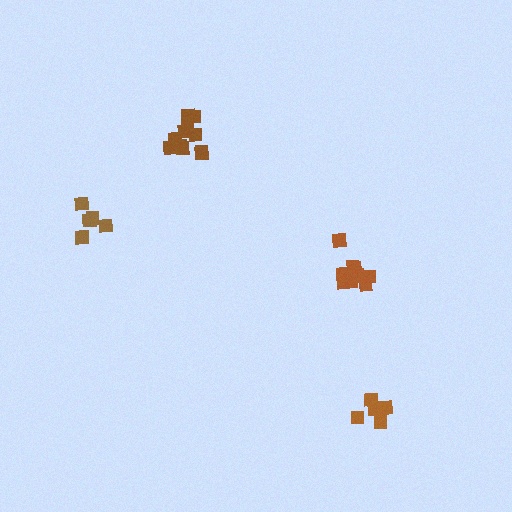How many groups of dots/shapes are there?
There are 4 groups.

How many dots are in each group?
Group 1: 5 dots, Group 2: 5 dots, Group 3: 11 dots, Group 4: 9 dots (30 total).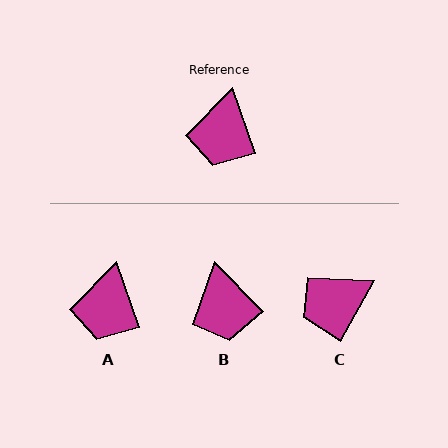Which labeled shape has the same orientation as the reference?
A.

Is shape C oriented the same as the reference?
No, it is off by about 48 degrees.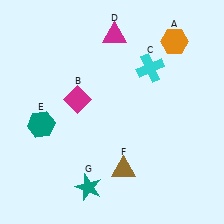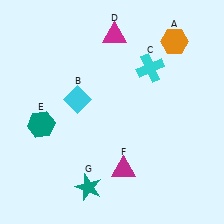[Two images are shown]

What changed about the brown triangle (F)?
In Image 1, F is brown. In Image 2, it changed to magenta.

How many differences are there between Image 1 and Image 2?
There are 2 differences between the two images.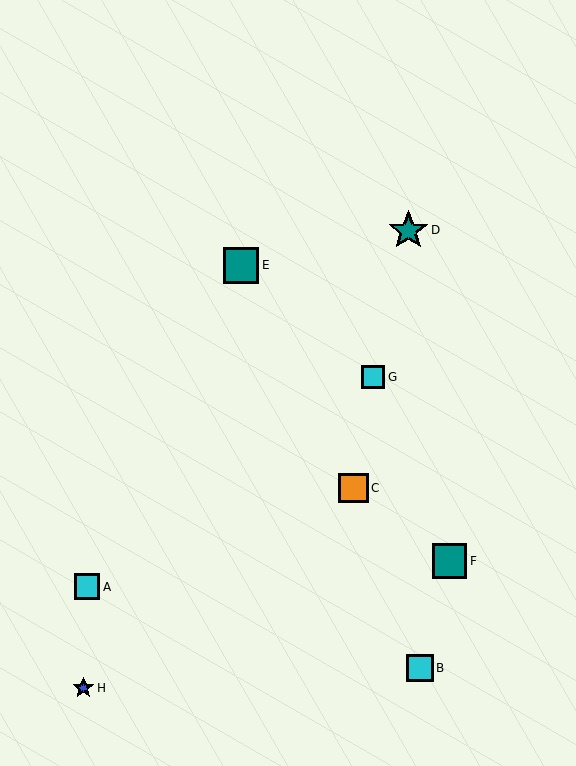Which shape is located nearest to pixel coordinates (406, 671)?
The cyan square (labeled B) at (420, 668) is nearest to that location.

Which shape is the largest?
The teal star (labeled D) is the largest.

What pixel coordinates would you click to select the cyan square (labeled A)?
Click at (87, 587) to select the cyan square A.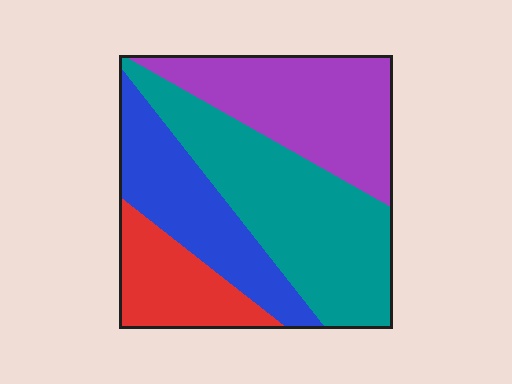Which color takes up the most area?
Teal, at roughly 35%.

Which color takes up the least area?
Red, at roughly 15%.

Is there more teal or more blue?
Teal.